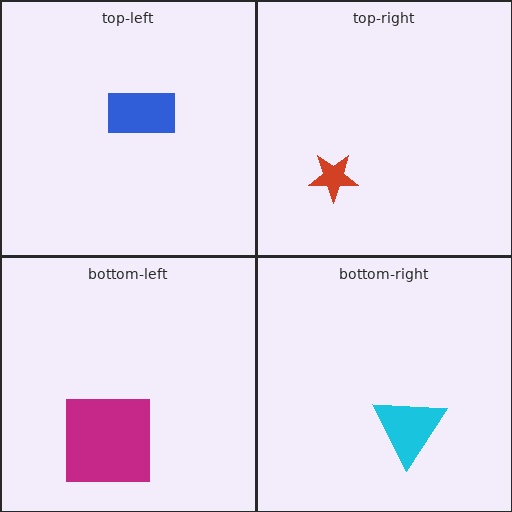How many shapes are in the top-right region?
1.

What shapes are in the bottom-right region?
The cyan triangle.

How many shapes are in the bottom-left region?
1.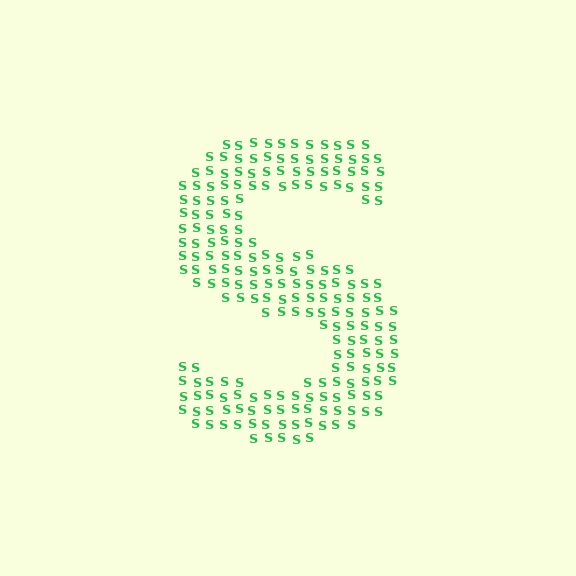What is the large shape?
The large shape is the letter S.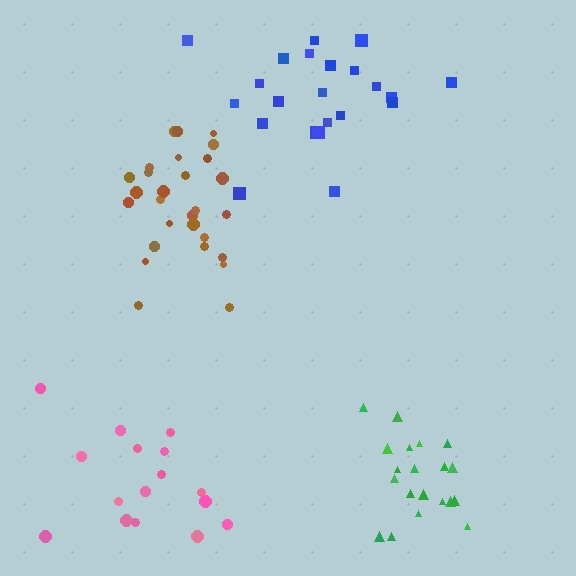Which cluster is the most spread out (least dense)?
Pink.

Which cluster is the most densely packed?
Green.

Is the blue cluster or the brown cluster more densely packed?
Brown.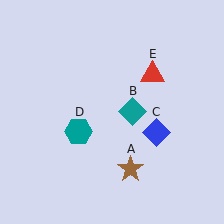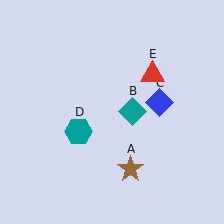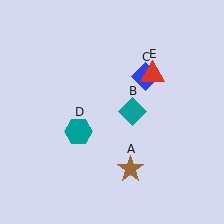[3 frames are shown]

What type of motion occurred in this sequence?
The blue diamond (object C) rotated counterclockwise around the center of the scene.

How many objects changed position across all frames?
1 object changed position: blue diamond (object C).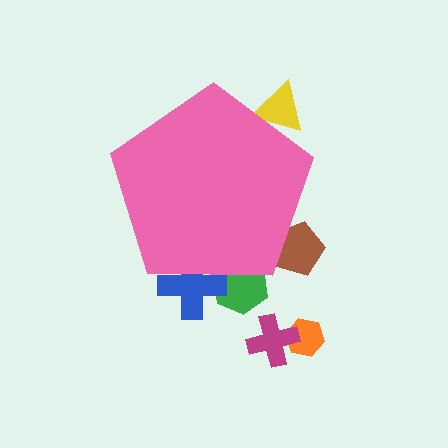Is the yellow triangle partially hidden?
Yes, the yellow triangle is partially hidden behind the pink pentagon.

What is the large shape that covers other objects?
A pink pentagon.